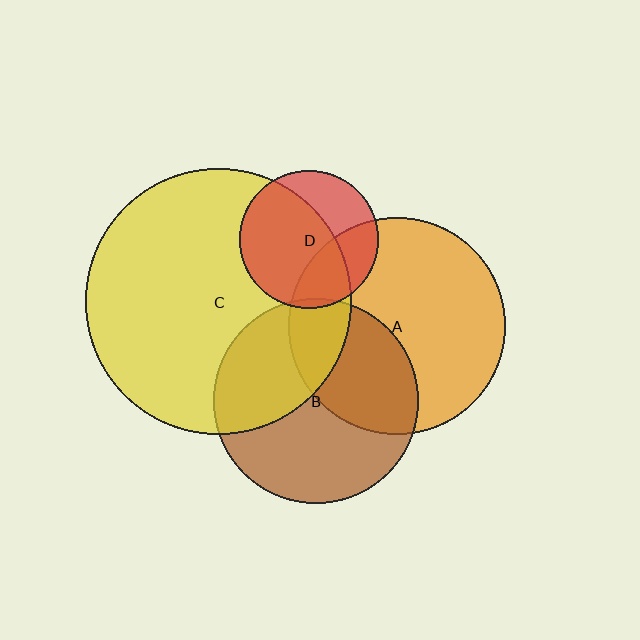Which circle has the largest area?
Circle C (yellow).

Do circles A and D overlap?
Yes.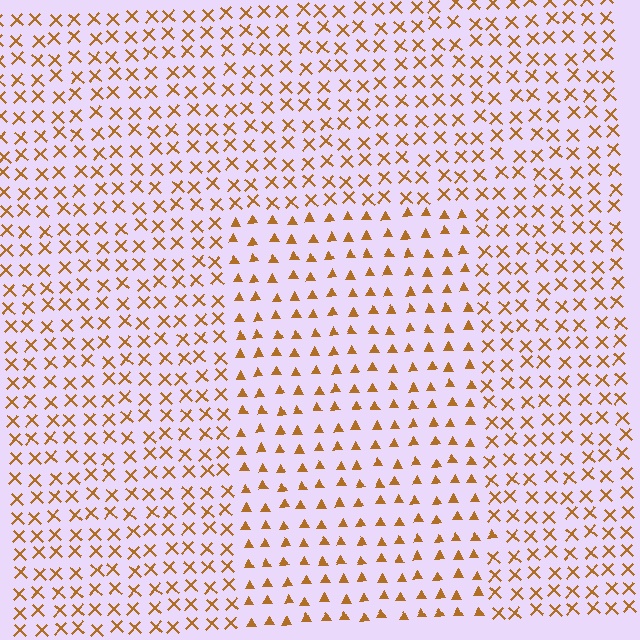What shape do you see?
I see a rectangle.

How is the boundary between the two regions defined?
The boundary is defined by a change in element shape: triangles inside vs. X marks outside. All elements share the same color and spacing.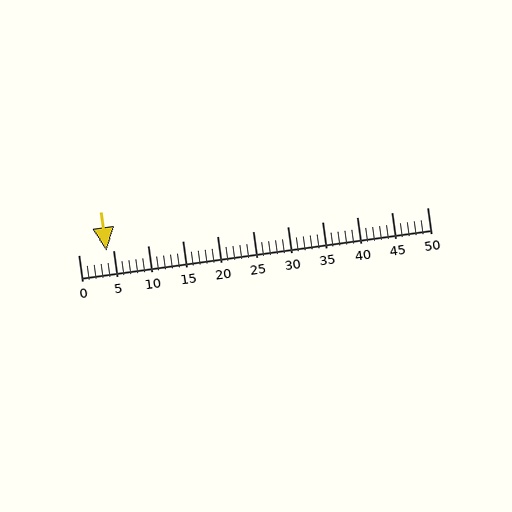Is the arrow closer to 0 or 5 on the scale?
The arrow is closer to 5.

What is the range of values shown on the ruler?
The ruler shows values from 0 to 50.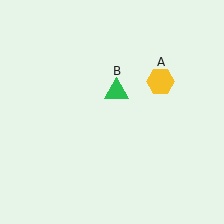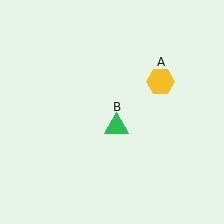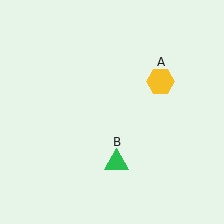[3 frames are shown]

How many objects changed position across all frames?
1 object changed position: green triangle (object B).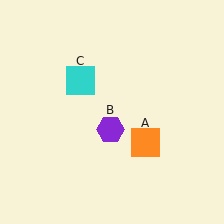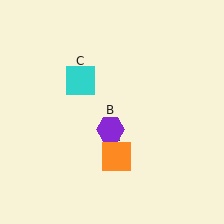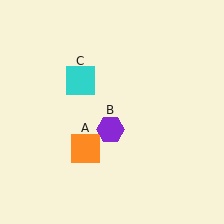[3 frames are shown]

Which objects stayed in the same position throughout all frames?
Purple hexagon (object B) and cyan square (object C) remained stationary.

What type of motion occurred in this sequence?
The orange square (object A) rotated clockwise around the center of the scene.